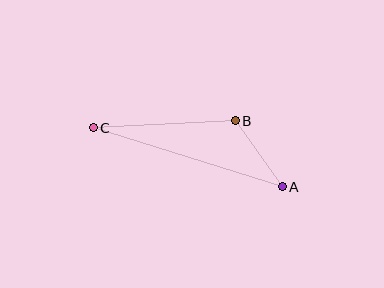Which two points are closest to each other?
Points A and B are closest to each other.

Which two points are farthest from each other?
Points A and C are farthest from each other.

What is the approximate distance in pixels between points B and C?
The distance between B and C is approximately 142 pixels.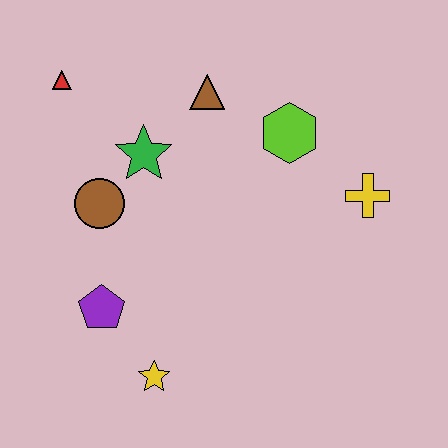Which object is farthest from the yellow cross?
The red triangle is farthest from the yellow cross.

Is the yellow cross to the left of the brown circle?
No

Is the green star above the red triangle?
No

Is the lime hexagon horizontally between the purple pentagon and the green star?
No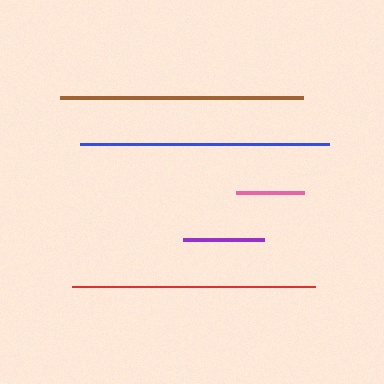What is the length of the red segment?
The red segment is approximately 243 pixels long.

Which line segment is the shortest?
The pink line is the shortest at approximately 68 pixels.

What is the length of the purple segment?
The purple segment is approximately 81 pixels long.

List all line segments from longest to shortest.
From longest to shortest: blue, red, brown, purple, pink.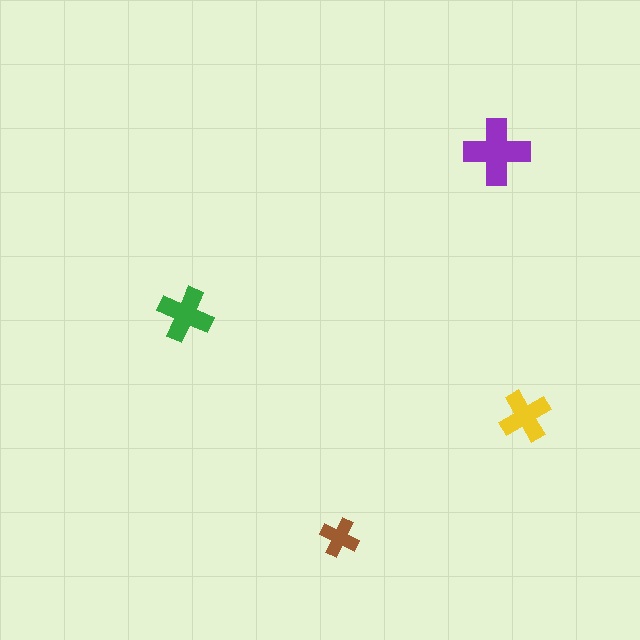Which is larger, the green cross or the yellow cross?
The green one.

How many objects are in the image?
There are 4 objects in the image.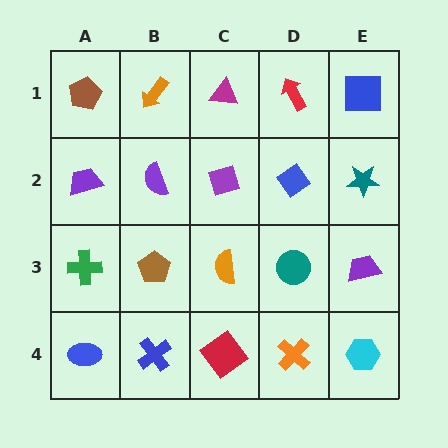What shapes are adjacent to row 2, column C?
A magenta triangle (row 1, column C), an orange semicircle (row 3, column C), a purple semicircle (row 2, column B), a blue diamond (row 2, column D).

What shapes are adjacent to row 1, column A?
A purple trapezoid (row 2, column A), an orange arrow (row 1, column B).